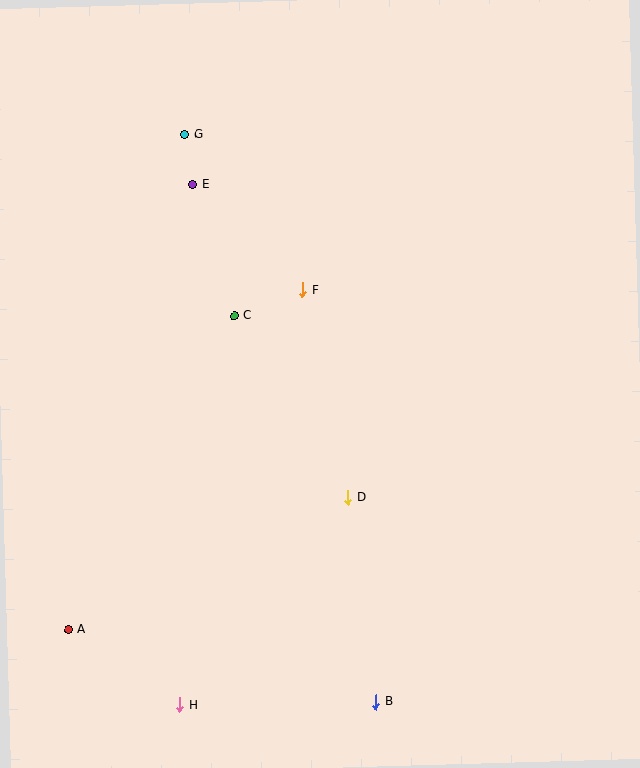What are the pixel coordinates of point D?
Point D is at (348, 498).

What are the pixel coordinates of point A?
Point A is at (68, 630).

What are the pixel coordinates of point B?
Point B is at (376, 702).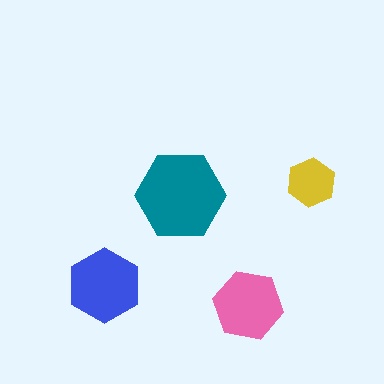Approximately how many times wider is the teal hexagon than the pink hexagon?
About 1.5 times wider.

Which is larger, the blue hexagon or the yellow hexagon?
The blue one.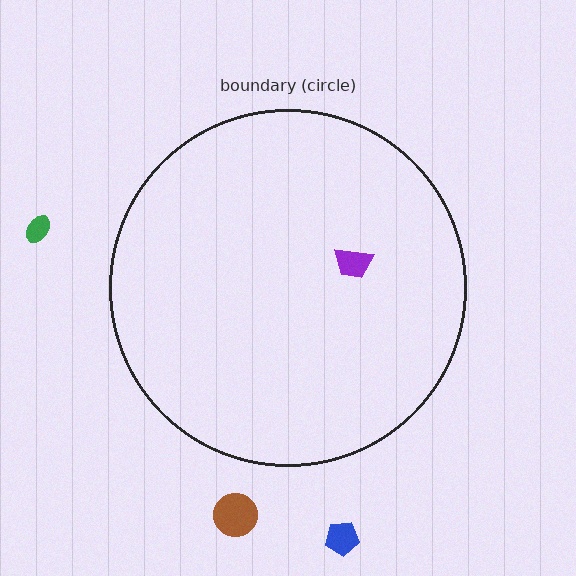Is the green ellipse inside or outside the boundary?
Outside.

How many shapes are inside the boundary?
1 inside, 3 outside.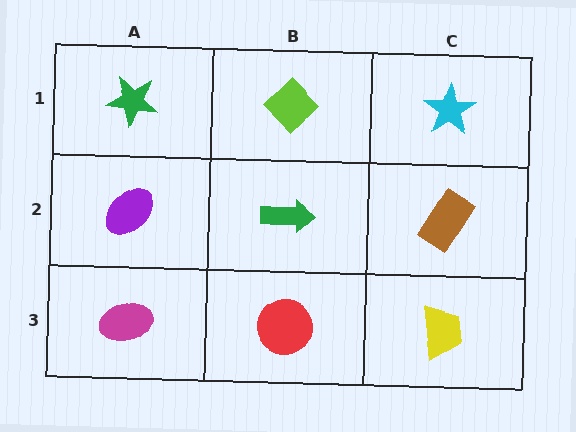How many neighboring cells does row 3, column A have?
2.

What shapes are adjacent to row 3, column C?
A brown rectangle (row 2, column C), a red circle (row 3, column B).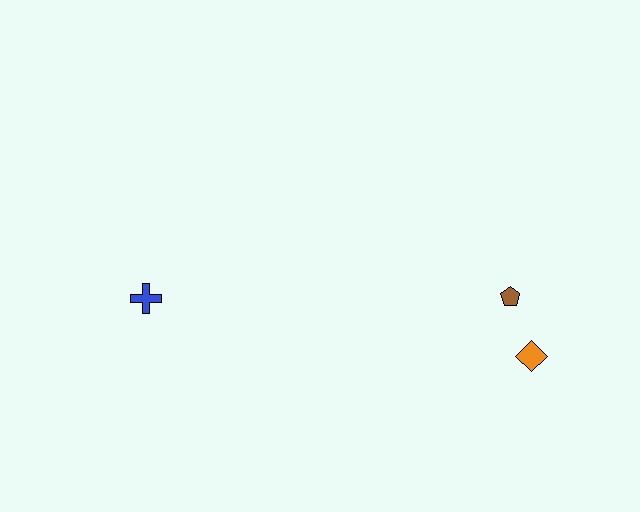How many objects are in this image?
There are 3 objects.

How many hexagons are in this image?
There are no hexagons.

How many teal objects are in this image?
There are no teal objects.